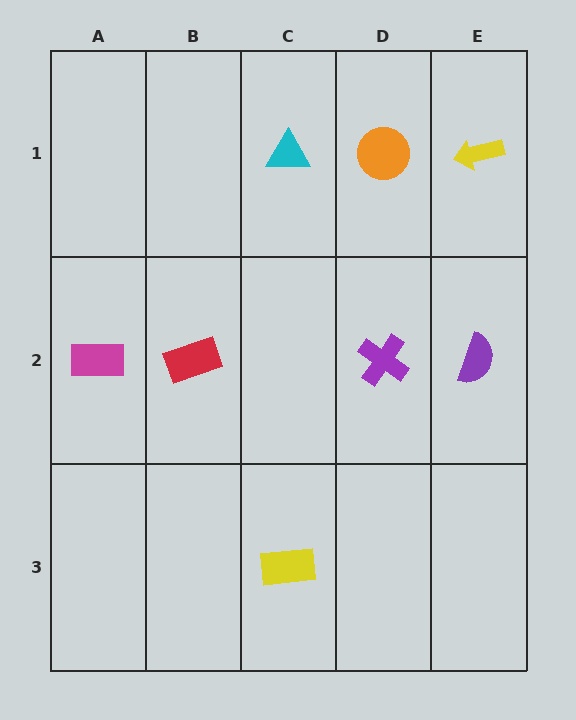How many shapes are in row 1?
3 shapes.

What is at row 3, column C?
A yellow rectangle.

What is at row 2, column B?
A red rectangle.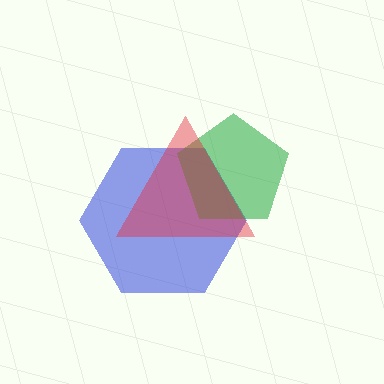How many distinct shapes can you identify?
There are 3 distinct shapes: a blue hexagon, a green pentagon, a red triangle.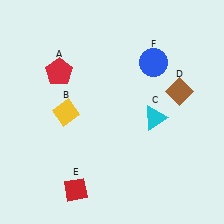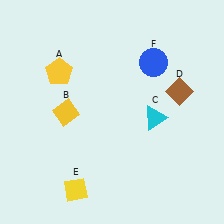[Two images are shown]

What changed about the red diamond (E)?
In Image 1, E is red. In Image 2, it changed to yellow.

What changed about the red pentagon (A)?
In Image 1, A is red. In Image 2, it changed to yellow.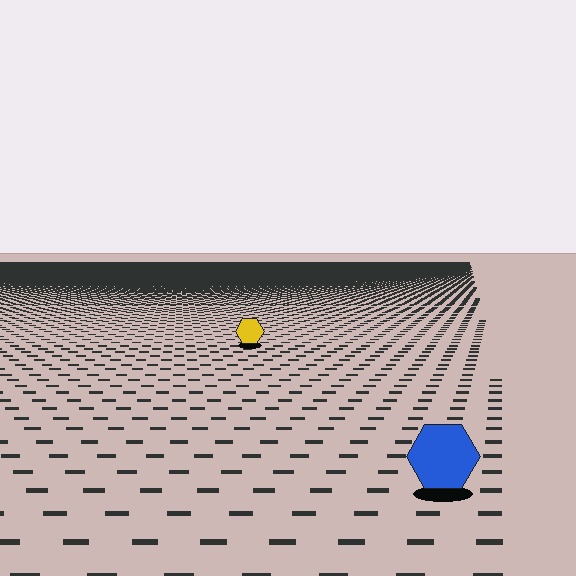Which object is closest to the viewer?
The blue hexagon is closest. The texture marks near it are larger and more spread out.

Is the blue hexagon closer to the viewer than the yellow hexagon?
Yes. The blue hexagon is closer — you can tell from the texture gradient: the ground texture is coarser near it.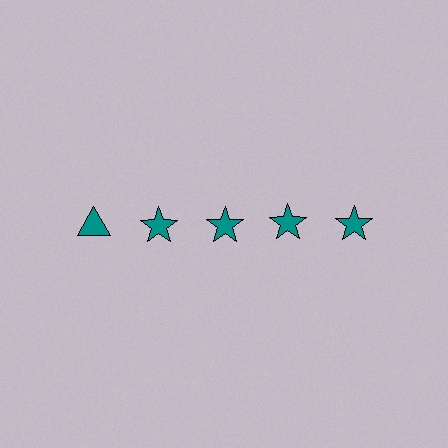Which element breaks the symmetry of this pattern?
The teal triangle in the top row, leftmost column breaks the symmetry. All other shapes are teal stars.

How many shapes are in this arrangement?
There are 5 shapes arranged in a grid pattern.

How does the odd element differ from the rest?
It has a different shape: triangle instead of star.